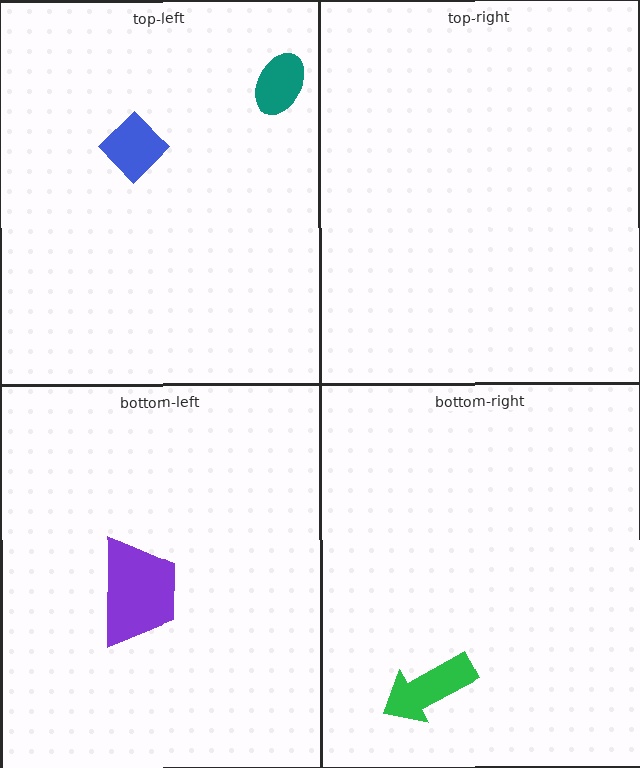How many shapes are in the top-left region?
2.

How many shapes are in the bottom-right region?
1.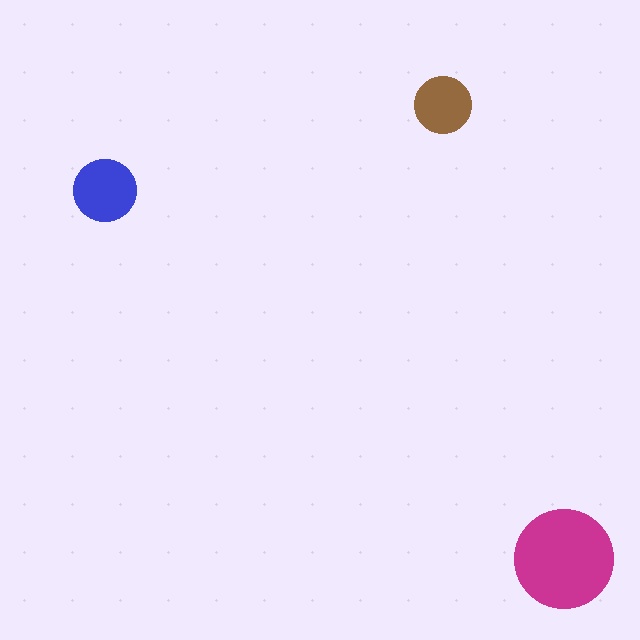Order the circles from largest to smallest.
the magenta one, the blue one, the brown one.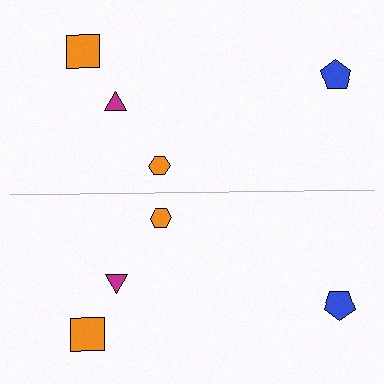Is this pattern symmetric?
Yes, this pattern has bilateral (reflection) symmetry.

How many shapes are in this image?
There are 8 shapes in this image.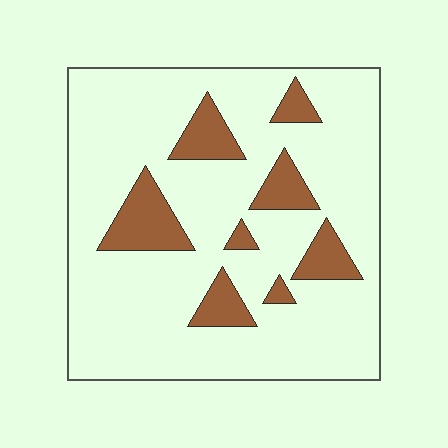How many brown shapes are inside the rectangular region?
8.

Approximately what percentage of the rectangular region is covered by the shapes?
Approximately 15%.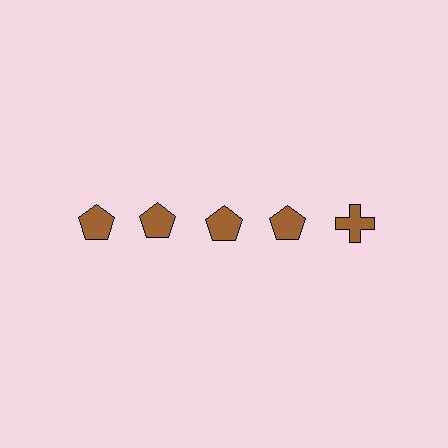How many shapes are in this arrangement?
There are 5 shapes arranged in a grid pattern.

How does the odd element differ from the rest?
It has a different shape: cross instead of pentagon.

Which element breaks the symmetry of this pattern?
The brown cross in the top row, rightmost column breaks the symmetry. All other shapes are brown pentagons.